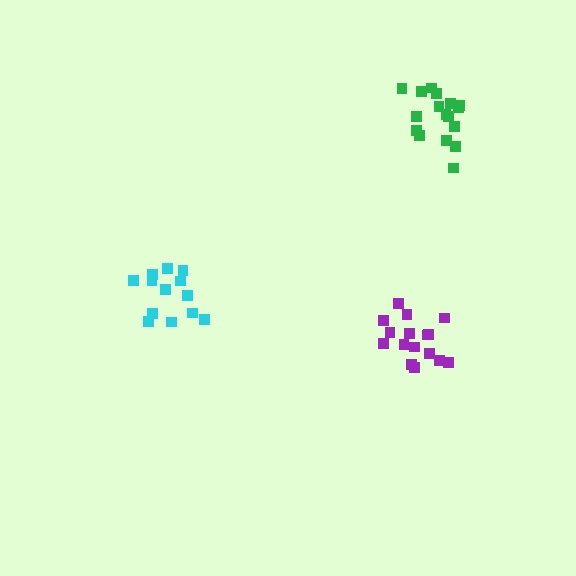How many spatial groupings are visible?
There are 3 spatial groupings.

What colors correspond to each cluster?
The clusters are colored: purple, cyan, green.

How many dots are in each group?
Group 1: 16 dots, Group 2: 13 dots, Group 3: 17 dots (46 total).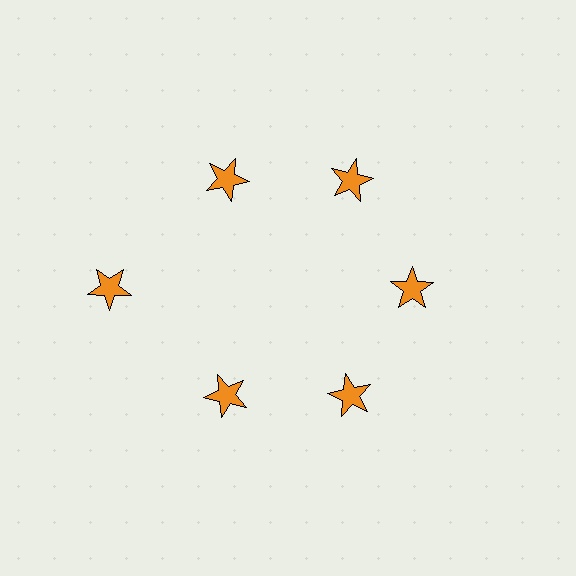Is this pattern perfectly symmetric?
No. The 6 orange stars are arranged in a ring, but one element near the 9 o'clock position is pushed outward from the center, breaking the 6-fold rotational symmetry.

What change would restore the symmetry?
The symmetry would be restored by moving it inward, back onto the ring so that all 6 stars sit at equal angles and equal distance from the center.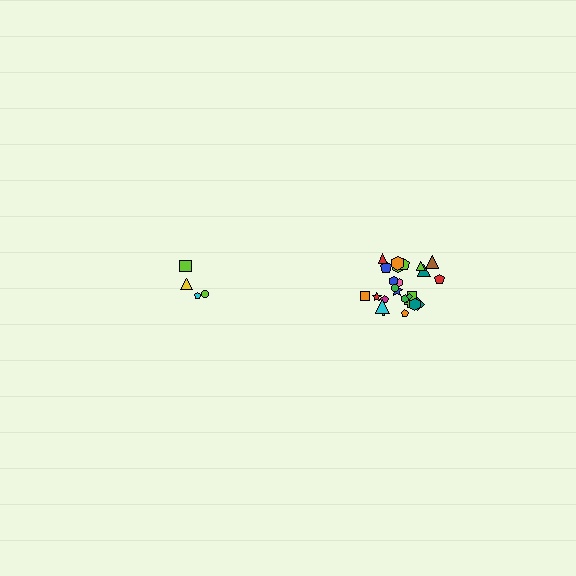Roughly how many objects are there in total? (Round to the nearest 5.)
Roughly 30 objects in total.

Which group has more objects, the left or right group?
The right group.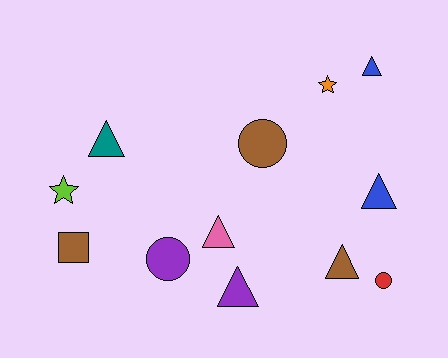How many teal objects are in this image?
There is 1 teal object.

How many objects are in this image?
There are 12 objects.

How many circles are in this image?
There are 3 circles.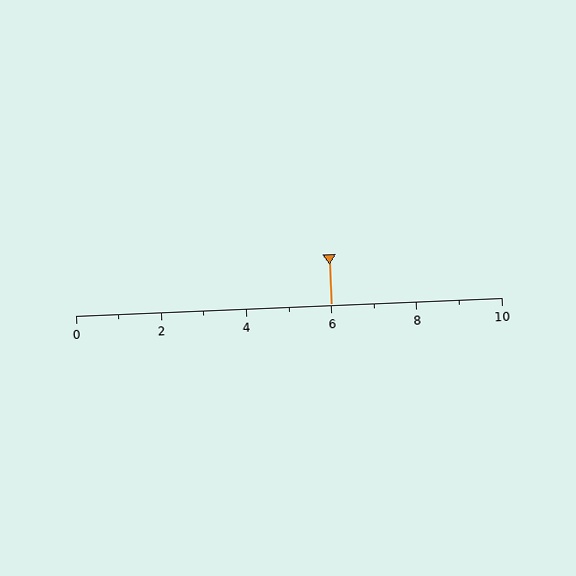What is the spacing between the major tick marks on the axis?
The major ticks are spaced 2 apart.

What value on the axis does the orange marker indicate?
The marker indicates approximately 6.